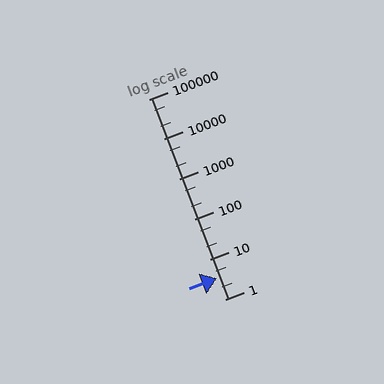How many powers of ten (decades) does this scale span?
The scale spans 5 decades, from 1 to 100000.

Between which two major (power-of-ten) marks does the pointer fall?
The pointer is between 1 and 10.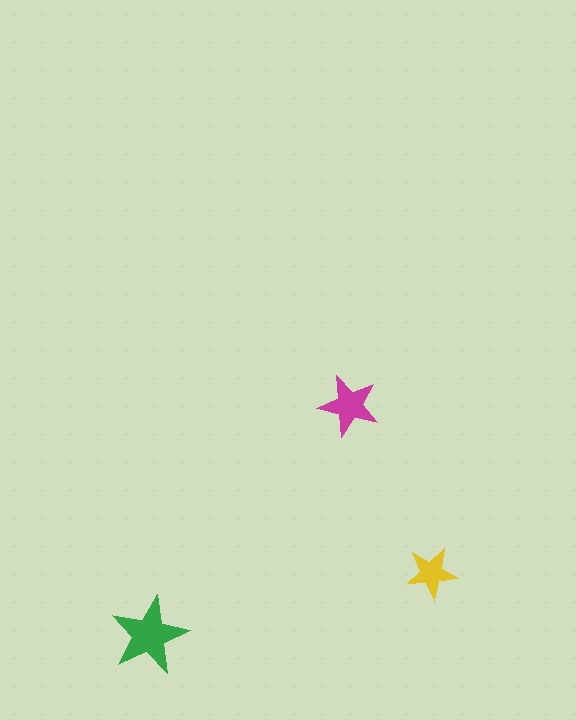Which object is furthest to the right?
The yellow star is rightmost.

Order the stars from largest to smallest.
the green one, the magenta one, the yellow one.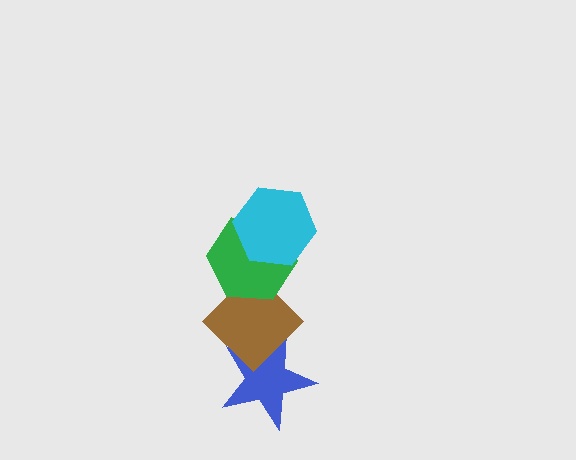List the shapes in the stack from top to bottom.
From top to bottom: the cyan hexagon, the green hexagon, the brown diamond, the blue star.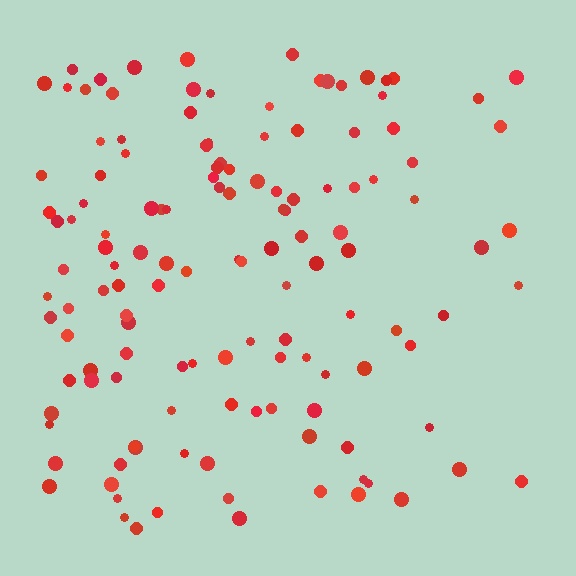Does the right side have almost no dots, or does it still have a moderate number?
Still a moderate number, just noticeably fewer than the left.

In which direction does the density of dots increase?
From right to left, with the left side densest.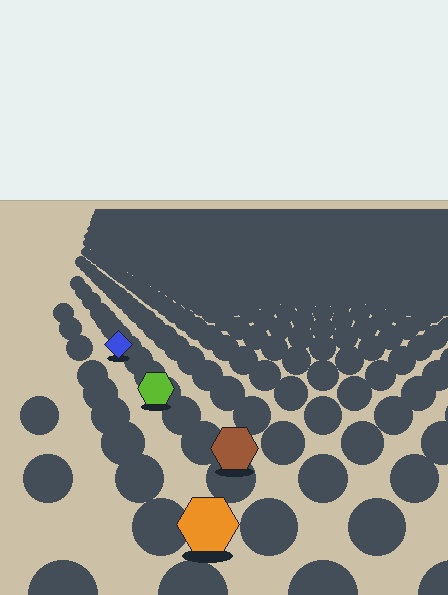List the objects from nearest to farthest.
From nearest to farthest: the orange hexagon, the brown hexagon, the lime hexagon, the blue diamond.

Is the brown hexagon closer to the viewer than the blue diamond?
Yes. The brown hexagon is closer — you can tell from the texture gradient: the ground texture is coarser near it.